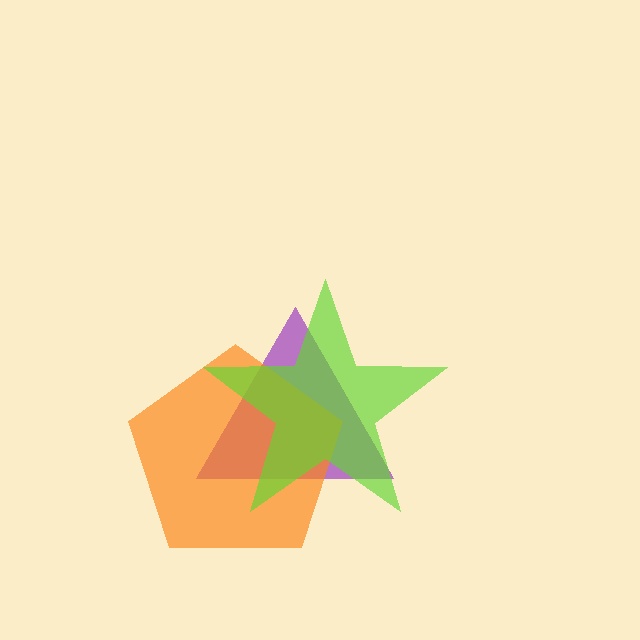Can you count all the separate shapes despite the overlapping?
Yes, there are 3 separate shapes.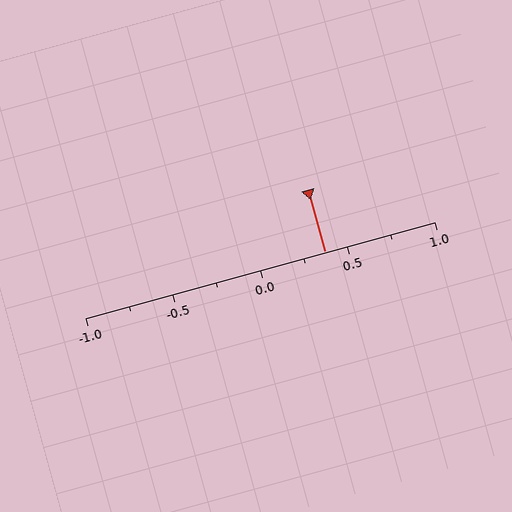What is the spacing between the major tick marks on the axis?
The major ticks are spaced 0.5 apart.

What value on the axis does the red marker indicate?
The marker indicates approximately 0.38.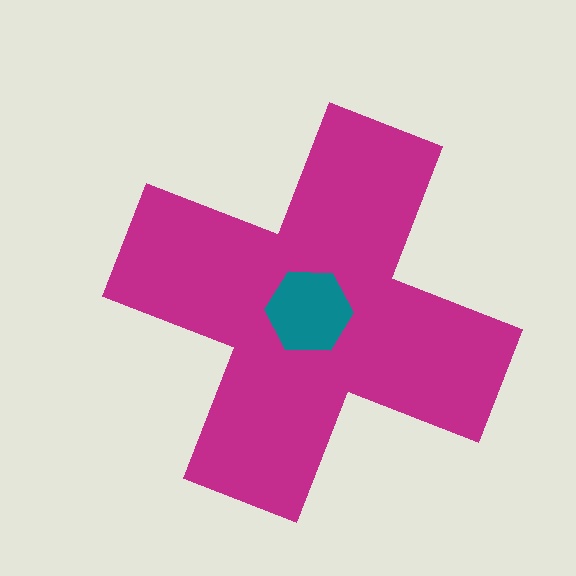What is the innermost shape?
The teal hexagon.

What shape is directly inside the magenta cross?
The teal hexagon.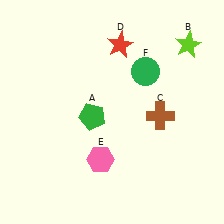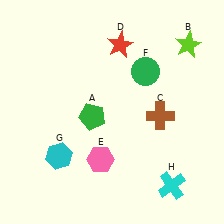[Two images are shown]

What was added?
A cyan hexagon (G), a cyan cross (H) were added in Image 2.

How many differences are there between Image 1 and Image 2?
There are 2 differences between the two images.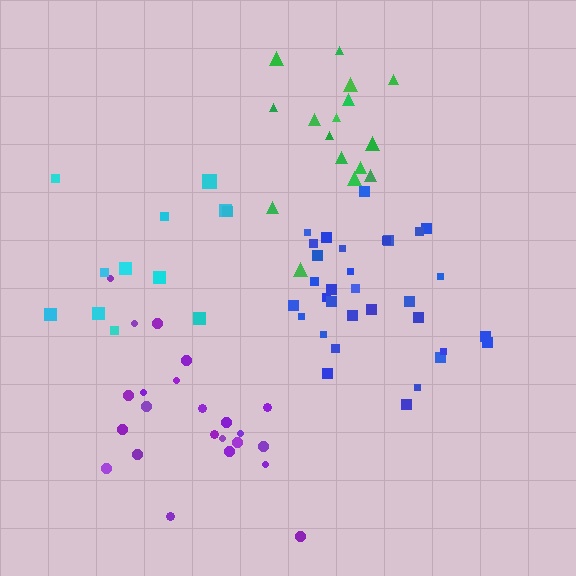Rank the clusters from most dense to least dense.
blue, purple, green, cyan.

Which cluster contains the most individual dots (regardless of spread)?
Blue (32).